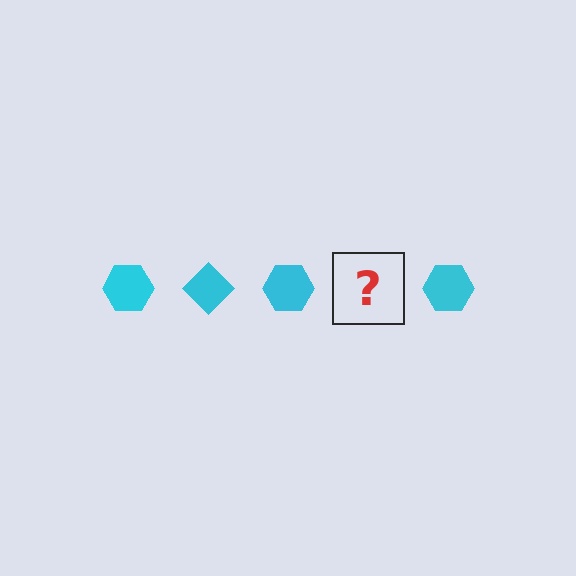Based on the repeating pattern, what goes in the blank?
The blank should be a cyan diamond.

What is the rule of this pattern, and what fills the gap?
The rule is that the pattern cycles through hexagon, diamond shapes in cyan. The gap should be filled with a cyan diamond.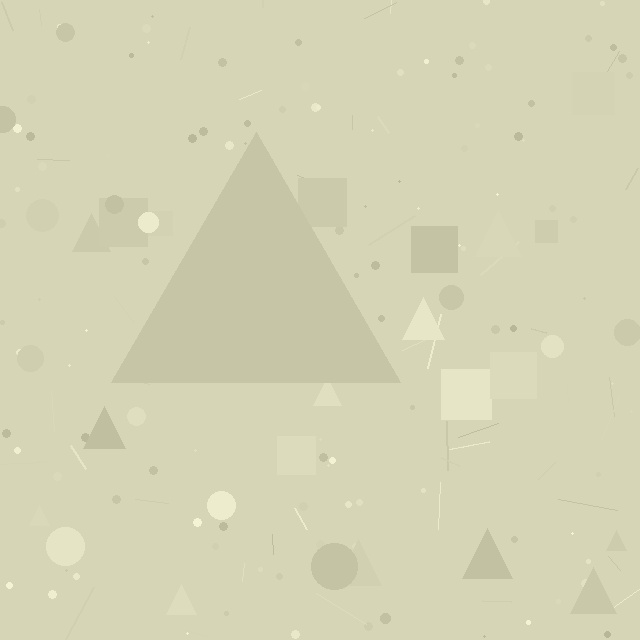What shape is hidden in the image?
A triangle is hidden in the image.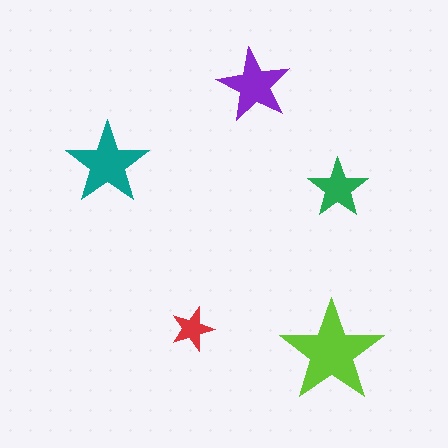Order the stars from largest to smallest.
the lime one, the teal one, the purple one, the green one, the red one.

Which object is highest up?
The purple star is topmost.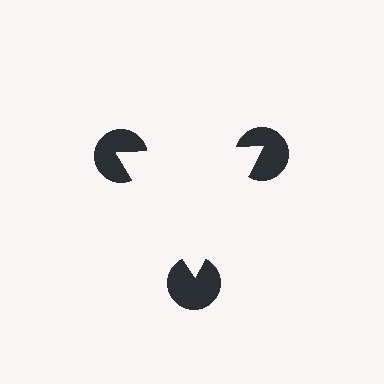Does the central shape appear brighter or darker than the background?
It typically appears slightly brighter than the background, even though no actual brightness change is drawn.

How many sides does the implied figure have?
3 sides.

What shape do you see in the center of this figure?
An illusory triangle — its edges are inferred from the aligned wedge cuts in the pac-man discs, not physically drawn.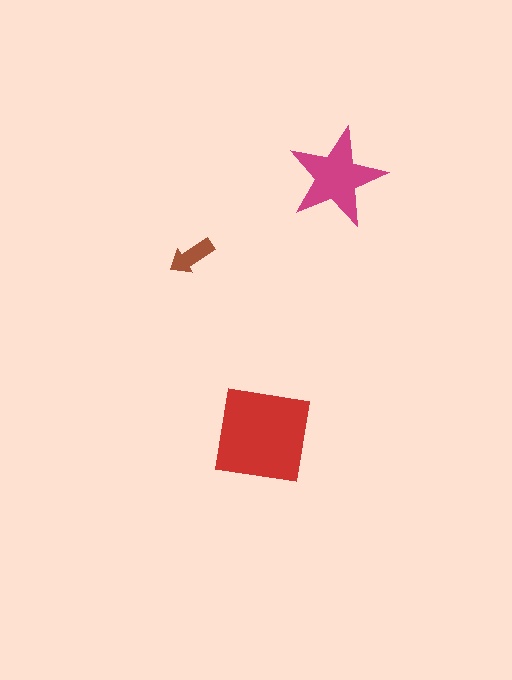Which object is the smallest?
The brown arrow.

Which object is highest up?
The magenta star is topmost.